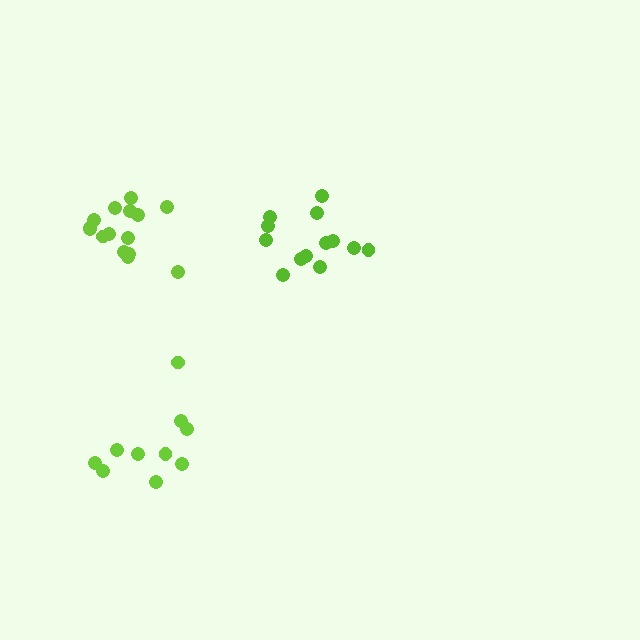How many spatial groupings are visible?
There are 3 spatial groupings.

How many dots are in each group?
Group 1: 13 dots, Group 2: 10 dots, Group 3: 15 dots (38 total).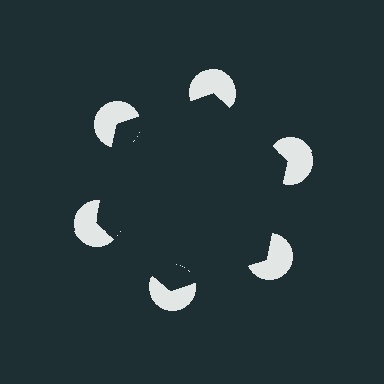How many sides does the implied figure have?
6 sides.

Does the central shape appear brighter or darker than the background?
It typically appears slightly darker than the background, even though no actual brightness change is drawn.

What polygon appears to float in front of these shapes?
An illusory hexagon — its edges are inferred from the aligned wedge cuts in the pac-man discs, not physically drawn.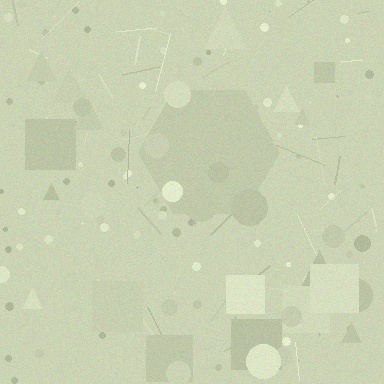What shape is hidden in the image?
A hexagon is hidden in the image.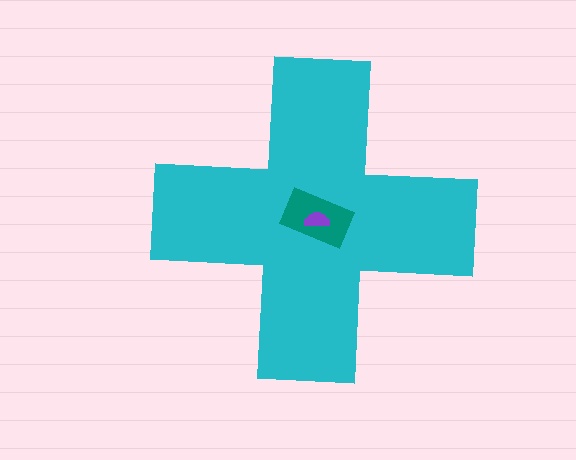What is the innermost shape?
The purple semicircle.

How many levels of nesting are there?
3.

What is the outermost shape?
The cyan cross.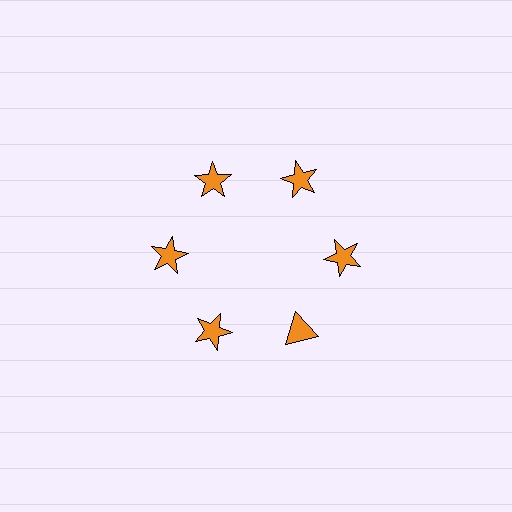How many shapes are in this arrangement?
There are 6 shapes arranged in a ring pattern.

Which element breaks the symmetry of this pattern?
The orange triangle at roughly the 5 o'clock position breaks the symmetry. All other shapes are orange stars.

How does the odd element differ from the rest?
It has a different shape: triangle instead of star.